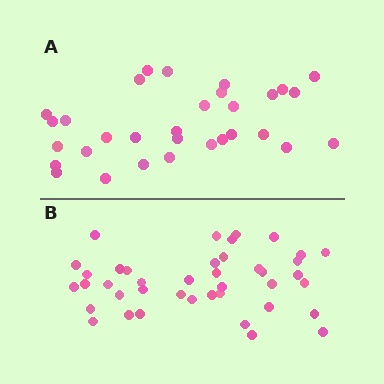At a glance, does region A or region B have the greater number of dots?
Region B (the bottom region) has more dots.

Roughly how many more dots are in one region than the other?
Region B has roughly 10 or so more dots than region A.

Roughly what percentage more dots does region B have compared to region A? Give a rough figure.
About 30% more.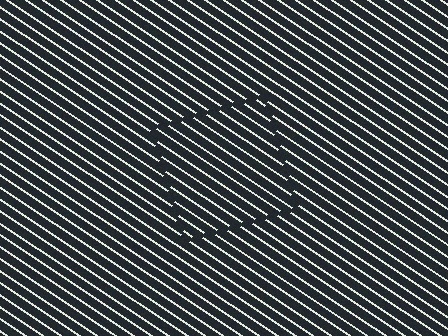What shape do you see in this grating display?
An illusory square. The interior of the shape contains the same grating, shifted by half a period — the contour is defined by the phase discontinuity where line-ends from the inner and outer gratings abut.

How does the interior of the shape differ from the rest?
The interior of the shape contains the same grating, shifted by half a period — the contour is defined by the phase discontinuity where line-ends from the inner and outer gratings abut.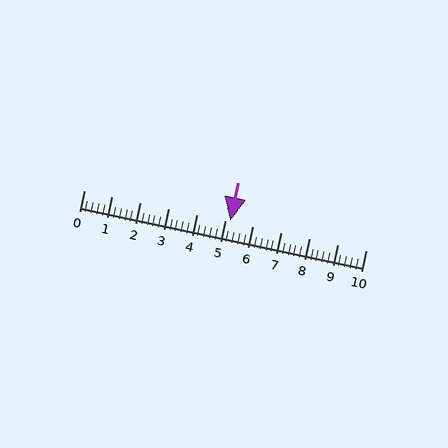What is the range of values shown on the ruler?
The ruler shows values from 0 to 10.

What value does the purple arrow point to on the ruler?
The purple arrow points to approximately 5.2.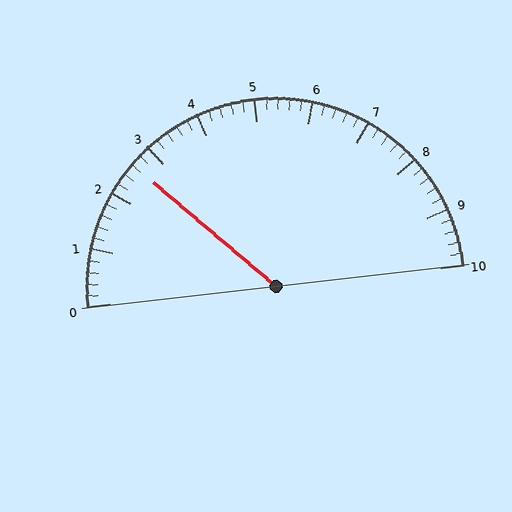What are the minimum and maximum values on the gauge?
The gauge ranges from 0 to 10.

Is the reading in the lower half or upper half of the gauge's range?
The reading is in the lower half of the range (0 to 10).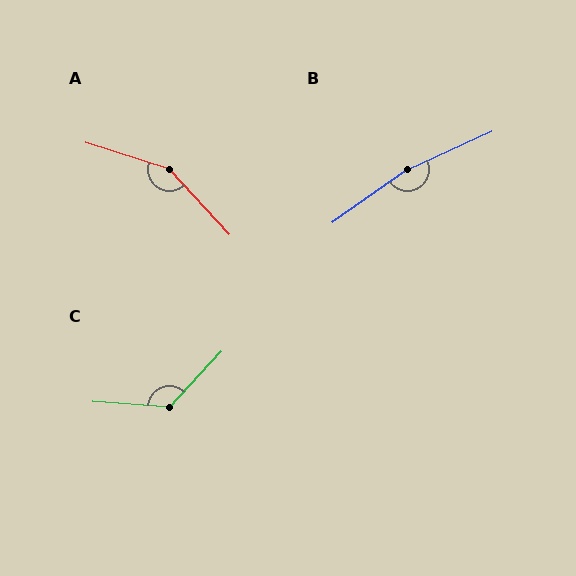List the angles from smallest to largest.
C (129°), A (150°), B (169°).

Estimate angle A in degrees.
Approximately 150 degrees.